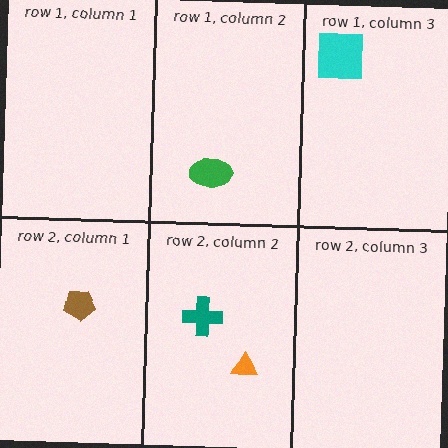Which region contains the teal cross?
The row 2, column 2 region.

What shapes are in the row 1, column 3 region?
The cyan square.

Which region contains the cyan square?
The row 1, column 3 region.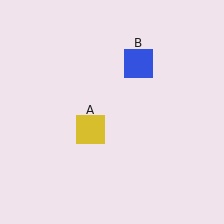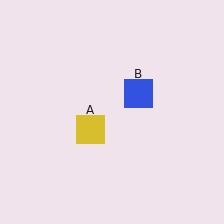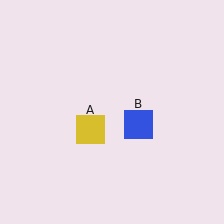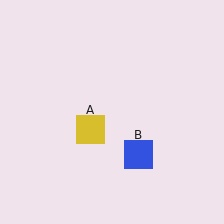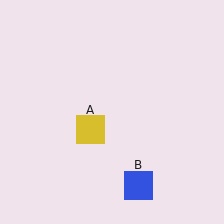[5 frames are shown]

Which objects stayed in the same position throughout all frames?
Yellow square (object A) remained stationary.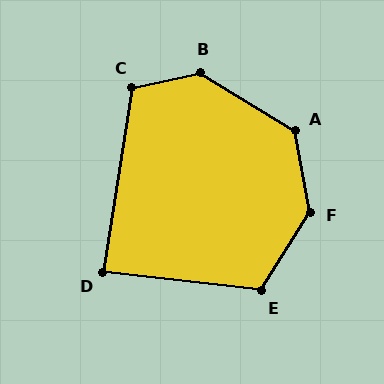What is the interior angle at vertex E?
Approximately 116 degrees (obtuse).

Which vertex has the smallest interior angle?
D, at approximately 88 degrees.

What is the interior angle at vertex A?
Approximately 132 degrees (obtuse).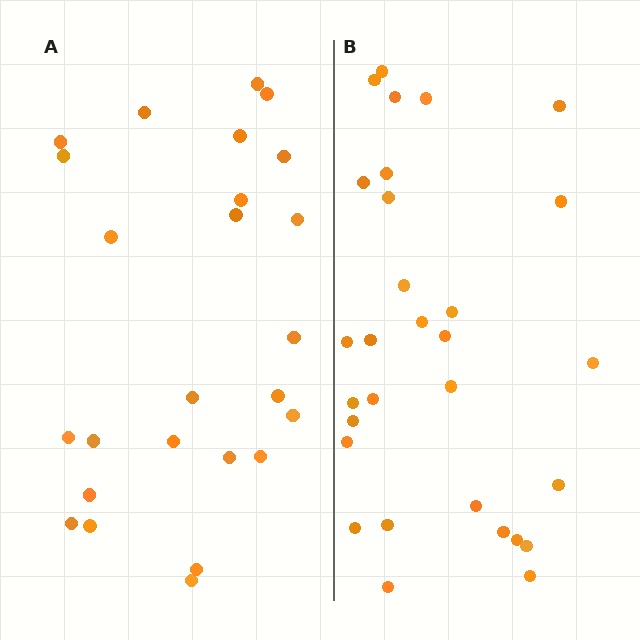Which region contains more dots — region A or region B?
Region B (the right region) has more dots.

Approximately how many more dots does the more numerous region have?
Region B has about 5 more dots than region A.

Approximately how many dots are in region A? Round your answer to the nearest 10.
About 20 dots. (The exact count is 25, which rounds to 20.)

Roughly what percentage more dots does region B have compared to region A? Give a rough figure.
About 20% more.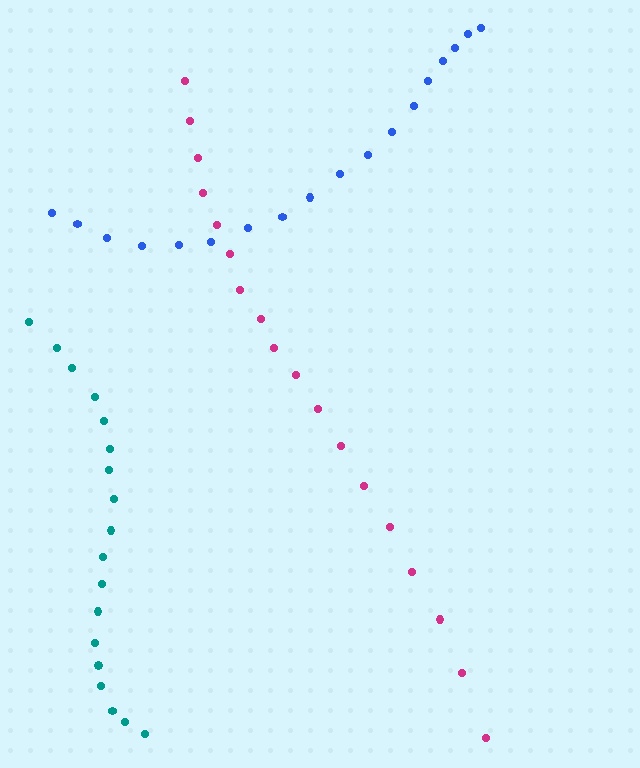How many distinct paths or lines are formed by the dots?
There are 3 distinct paths.